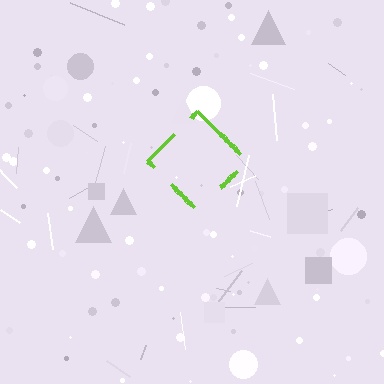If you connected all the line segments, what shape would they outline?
They would outline a diamond.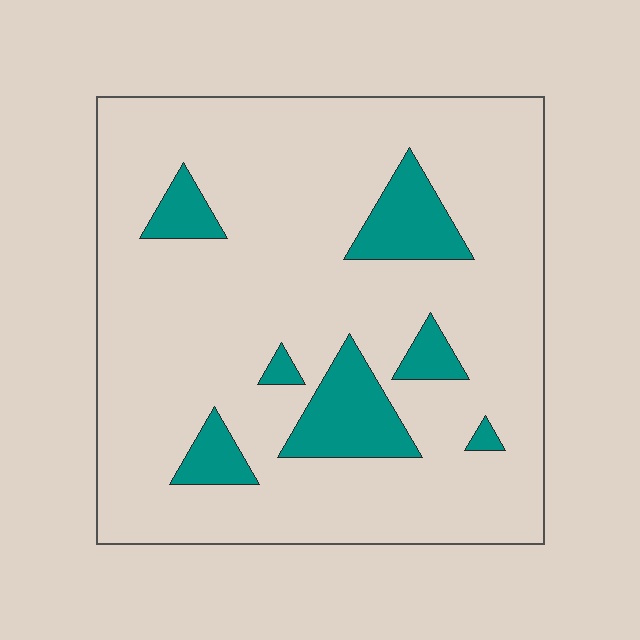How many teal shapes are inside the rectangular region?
7.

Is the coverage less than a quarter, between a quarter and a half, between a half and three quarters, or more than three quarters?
Less than a quarter.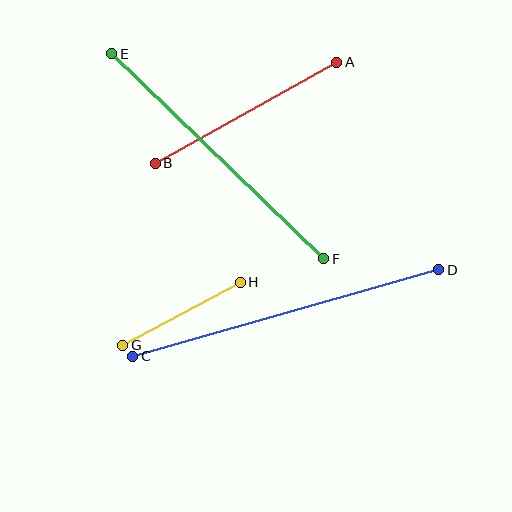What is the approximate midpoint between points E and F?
The midpoint is at approximately (218, 156) pixels.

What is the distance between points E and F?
The distance is approximately 295 pixels.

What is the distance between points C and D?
The distance is approximately 318 pixels.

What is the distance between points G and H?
The distance is approximately 133 pixels.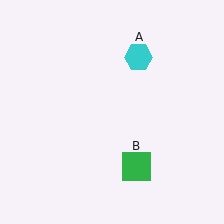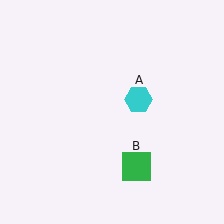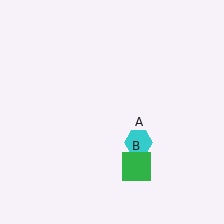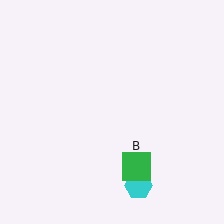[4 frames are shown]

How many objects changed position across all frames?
1 object changed position: cyan hexagon (object A).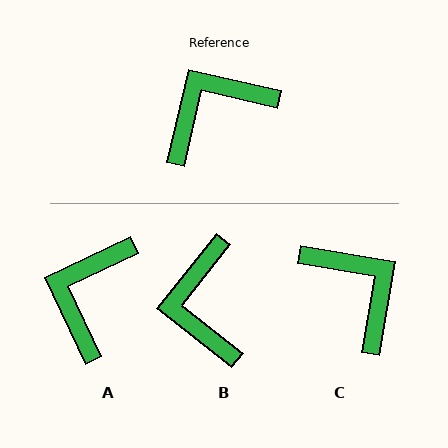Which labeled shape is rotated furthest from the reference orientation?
C, about 86 degrees away.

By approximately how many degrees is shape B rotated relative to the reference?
Approximately 65 degrees counter-clockwise.